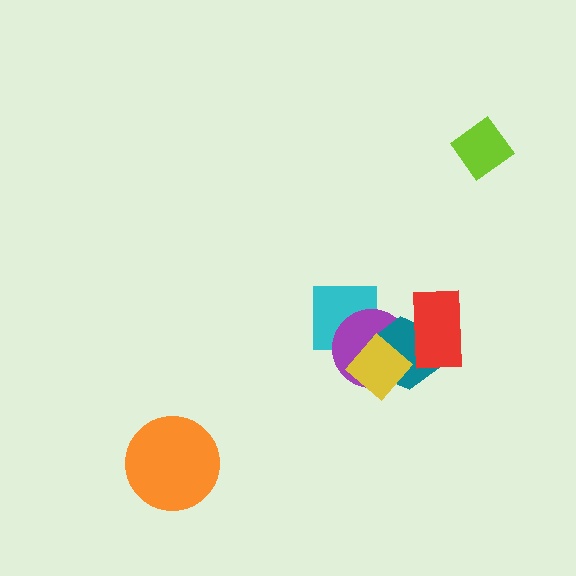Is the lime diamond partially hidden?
No, no other shape covers it.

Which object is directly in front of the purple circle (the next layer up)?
The teal hexagon is directly in front of the purple circle.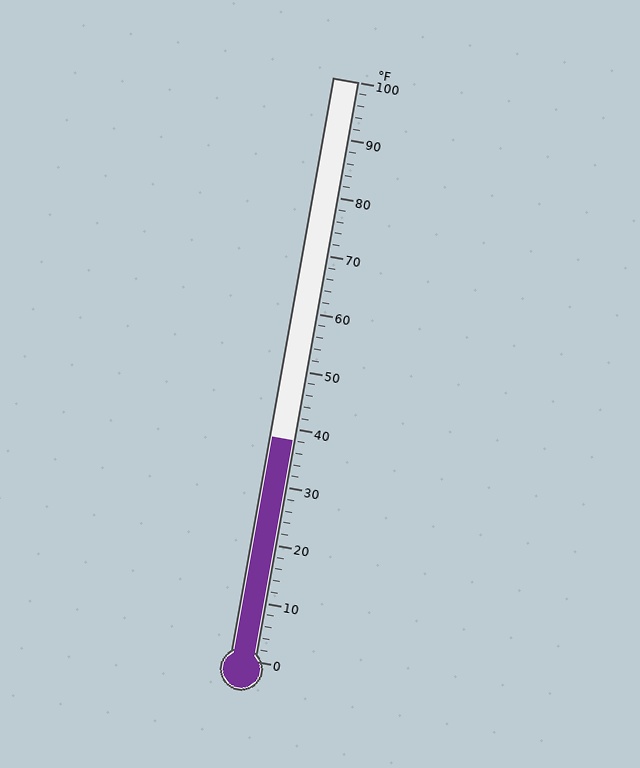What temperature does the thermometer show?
The thermometer shows approximately 38°F.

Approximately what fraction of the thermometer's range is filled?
The thermometer is filled to approximately 40% of its range.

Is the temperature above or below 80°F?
The temperature is below 80°F.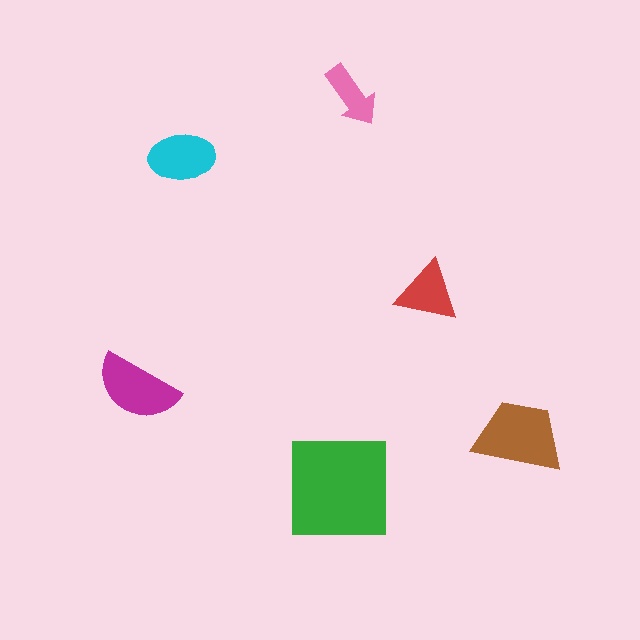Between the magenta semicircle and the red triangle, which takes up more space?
The magenta semicircle.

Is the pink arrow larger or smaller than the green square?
Smaller.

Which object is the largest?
The green square.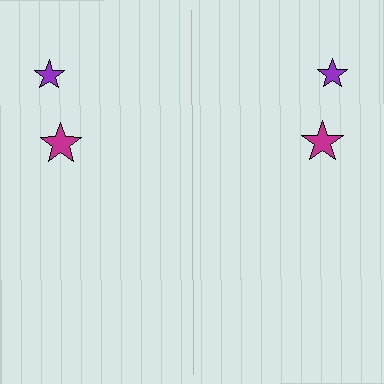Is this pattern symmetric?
Yes, this pattern has bilateral (reflection) symmetry.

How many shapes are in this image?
There are 4 shapes in this image.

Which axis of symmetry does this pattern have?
The pattern has a vertical axis of symmetry running through the center of the image.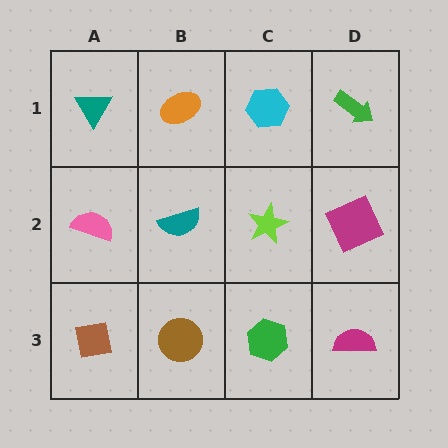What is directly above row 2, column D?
A green arrow.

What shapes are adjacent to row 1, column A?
A pink semicircle (row 2, column A), an orange ellipse (row 1, column B).